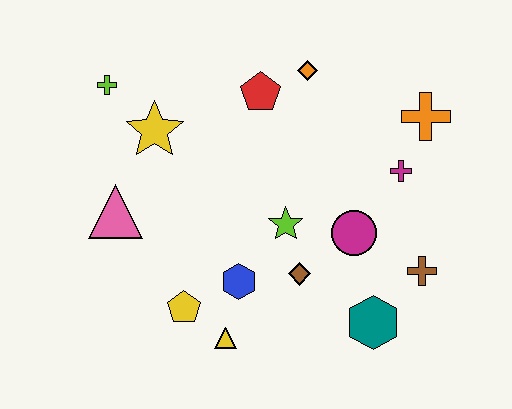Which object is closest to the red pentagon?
The orange diamond is closest to the red pentagon.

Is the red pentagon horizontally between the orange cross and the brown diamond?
No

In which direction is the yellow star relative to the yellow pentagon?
The yellow star is above the yellow pentagon.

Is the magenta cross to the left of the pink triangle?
No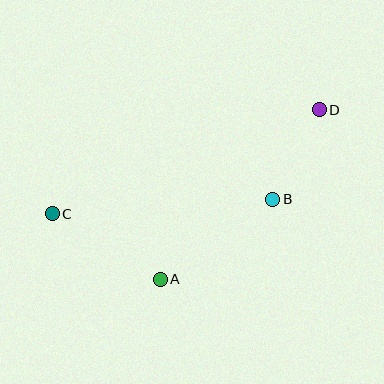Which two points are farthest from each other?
Points C and D are farthest from each other.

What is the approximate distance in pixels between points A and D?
The distance between A and D is approximately 232 pixels.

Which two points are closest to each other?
Points B and D are closest to each other.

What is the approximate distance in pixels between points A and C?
The distance between A and C is approximately 126 pixels.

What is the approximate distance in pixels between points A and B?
The distance between A and B is approximately 138 pixels.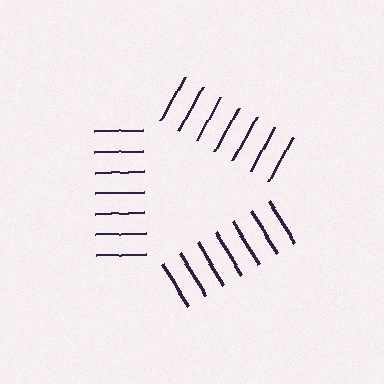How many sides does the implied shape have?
3 sides — the line-ends trace a triangle.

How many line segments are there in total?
21 — 7 along each of the 3 edges.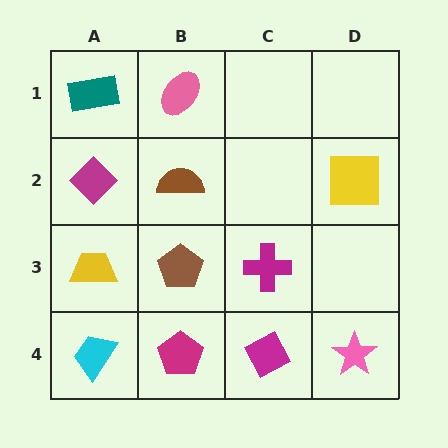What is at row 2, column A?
A magenta diamond.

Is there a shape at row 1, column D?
No, that cell is empty.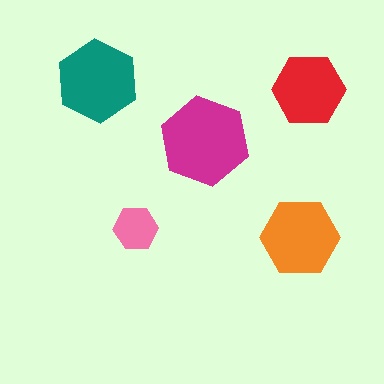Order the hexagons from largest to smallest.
the magenta one, the teal one, the orange one, the red one, the pink one.